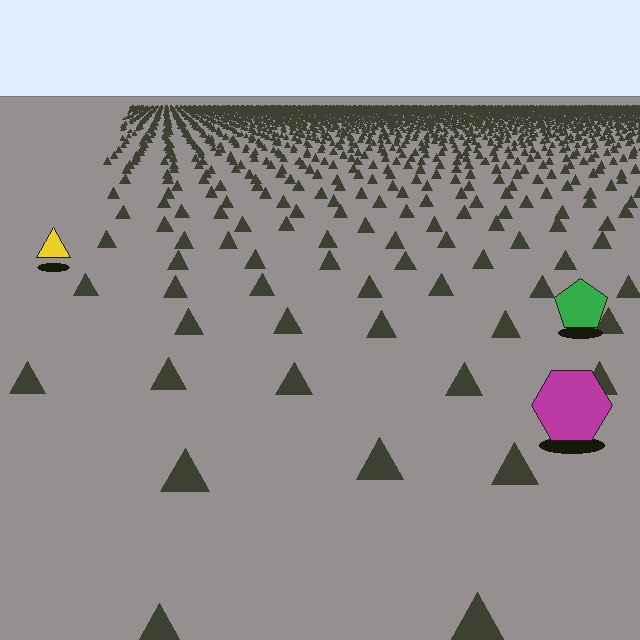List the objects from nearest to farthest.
From nearest to farthest: the magenta hexagon, the green pentagon, the yellow triangle.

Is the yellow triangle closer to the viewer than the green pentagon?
No. The green pentagon is closer — you can tell from the texture gradient: the ground texture is coarser near it.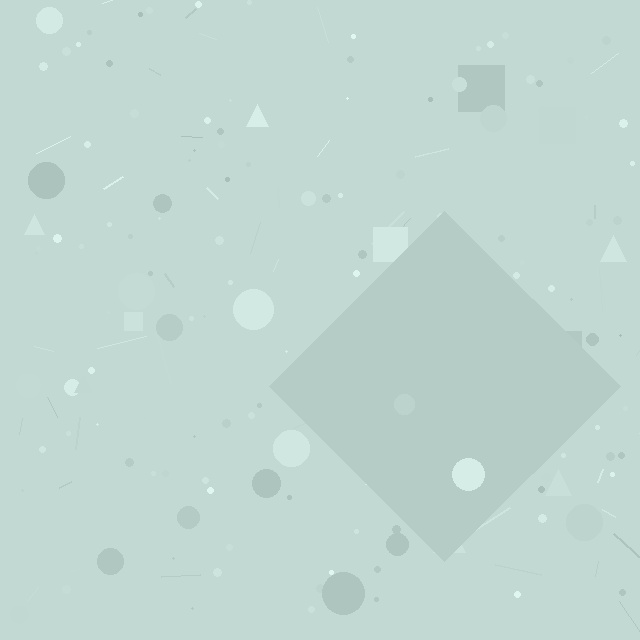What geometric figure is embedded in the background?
A diamond is embedded in the background.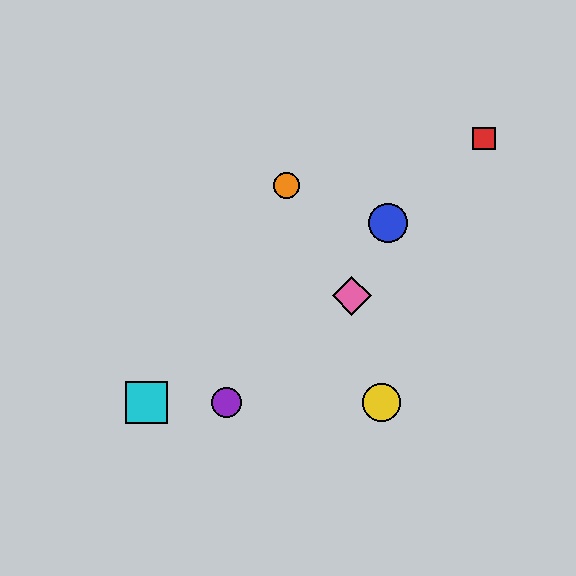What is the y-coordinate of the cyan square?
The cyan square is at y≈402.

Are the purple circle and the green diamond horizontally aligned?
Yes, both are at y≈402.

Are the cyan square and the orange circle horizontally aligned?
No, the cyan square is at y≈402 and the orange circle is at y≈185.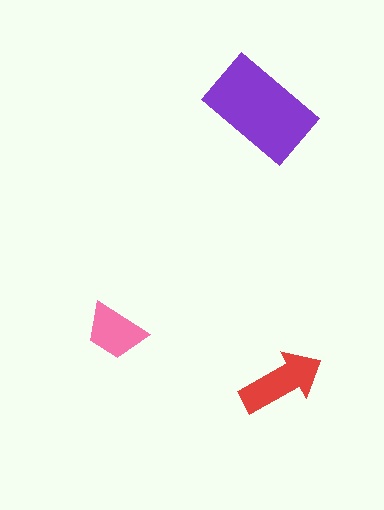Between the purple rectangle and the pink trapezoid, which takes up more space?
The purple rectangle.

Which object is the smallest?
The pink trapezoid.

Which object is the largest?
The purple rectangle.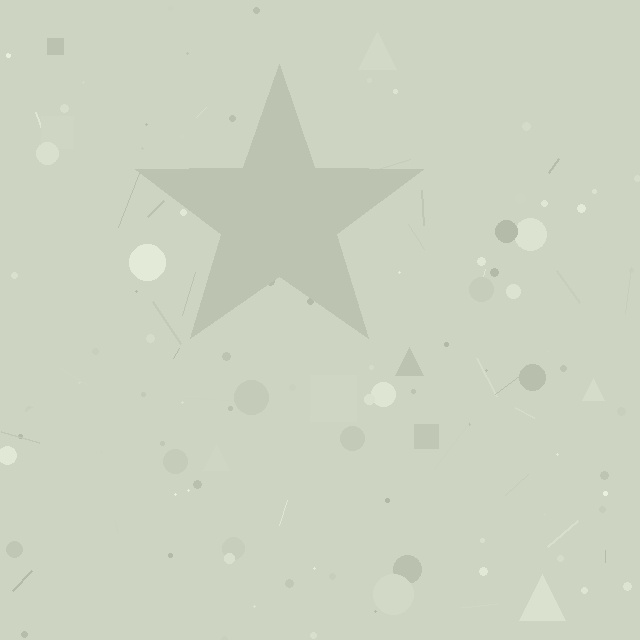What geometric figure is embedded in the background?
A star is embedded in the background.